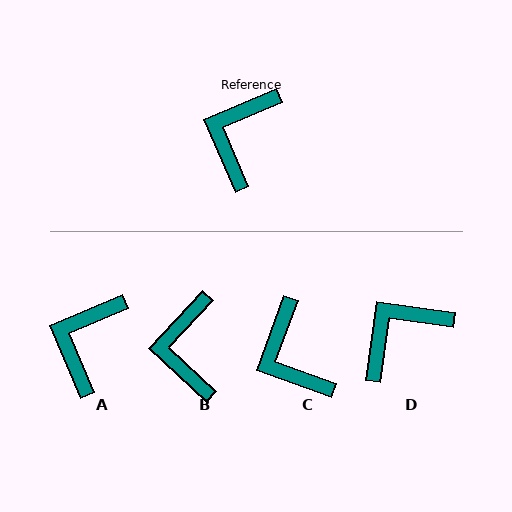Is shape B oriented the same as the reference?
No, it is off by about 24 degrees.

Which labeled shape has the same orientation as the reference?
A.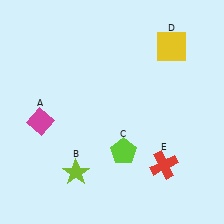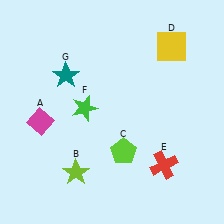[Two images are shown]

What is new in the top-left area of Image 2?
A teal star (G) was added in the top-left area of Image 2.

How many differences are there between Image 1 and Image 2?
There are 2 differences between the two images.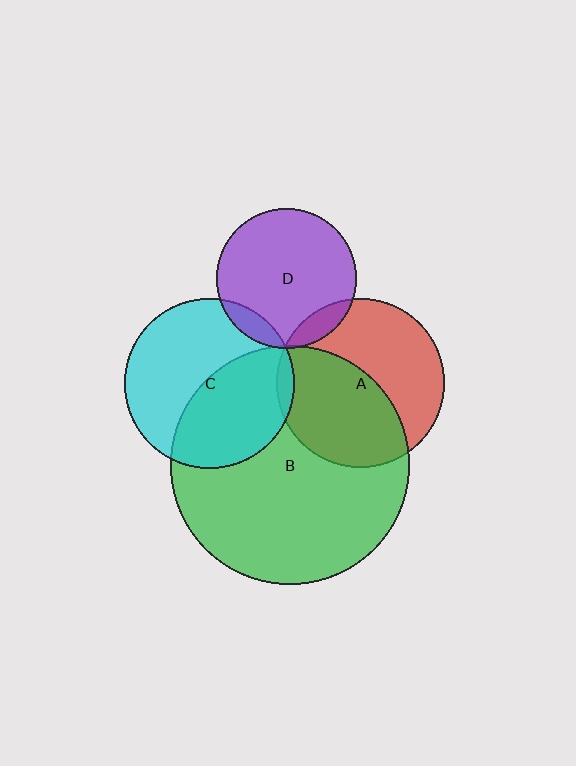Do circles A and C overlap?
Yes.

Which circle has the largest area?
Circle B (green).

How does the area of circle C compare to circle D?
Approximately 1.5 times.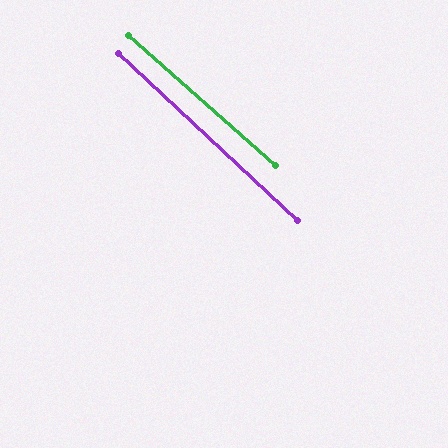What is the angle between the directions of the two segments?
Approximately 2 degrees.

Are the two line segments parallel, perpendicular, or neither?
Parallel — their directions differ by only 1.5°.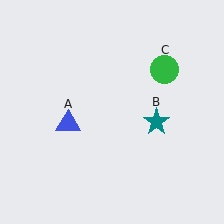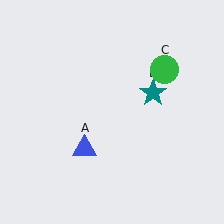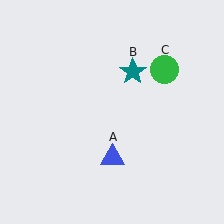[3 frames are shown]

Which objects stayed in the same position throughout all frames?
Green circle (object C) remained stationary.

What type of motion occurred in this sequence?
The blue triangle (object A), teal star (object B) rotated counterclockwise around the center of the scene.